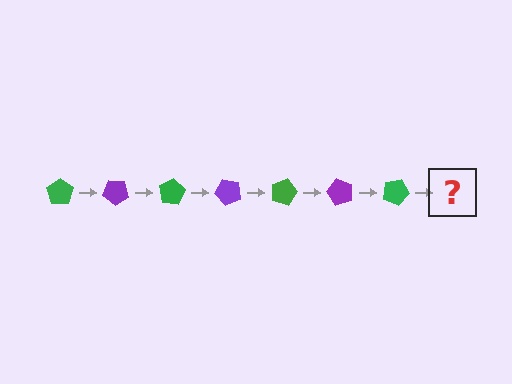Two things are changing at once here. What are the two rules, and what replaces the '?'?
The two rules are that it rotates 40 degrees each step and the color cycles through green and purple. The '?' should be a purple pentagon, rotated 280 degrees from the start.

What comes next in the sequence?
The next element should be a purple pentagon, rotated 280 degrees from the start.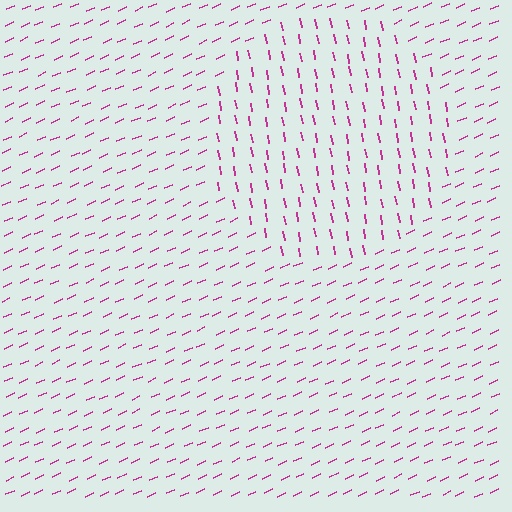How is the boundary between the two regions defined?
The boundary is defined purely by a change in line orientation (approximately 76 degrees difference). All lines are the same color and thickness.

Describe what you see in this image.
The image is filled with small magenta line segments. A circle region in the image has lines oriented differently from the surrounding lines, creating a visible texture boundary.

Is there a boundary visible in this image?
Yes, there is a texture boundary formed by a change in line orientation.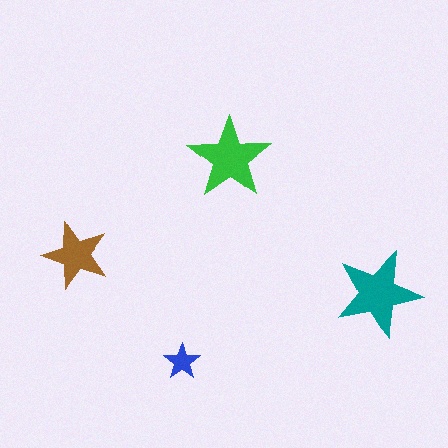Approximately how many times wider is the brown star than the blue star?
About 2 times wider.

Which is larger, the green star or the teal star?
The teal one.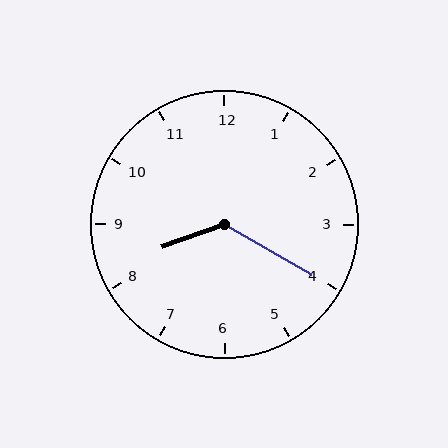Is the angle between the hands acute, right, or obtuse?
It is obtuse.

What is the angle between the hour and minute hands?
Approximately 130 degrees.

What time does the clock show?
8:20.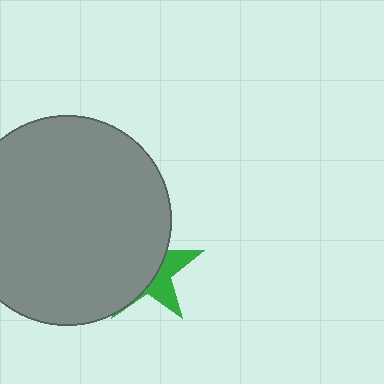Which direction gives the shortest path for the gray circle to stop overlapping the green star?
Moving left gives the shortest separation.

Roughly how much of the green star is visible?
A small part of it is visible (roughly 34%).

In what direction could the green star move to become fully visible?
The green star could move right. That would shift it out from behind the gray circle entirely.